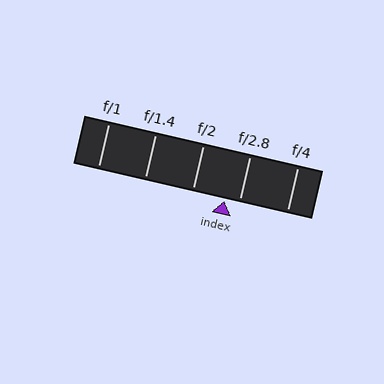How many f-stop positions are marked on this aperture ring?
There are 5 f-stop positions marked.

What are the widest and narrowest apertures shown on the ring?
The widest aperture shown is f/1 and the narrowest is f/4.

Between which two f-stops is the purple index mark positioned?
The index mark is between f/2 and f/2.8.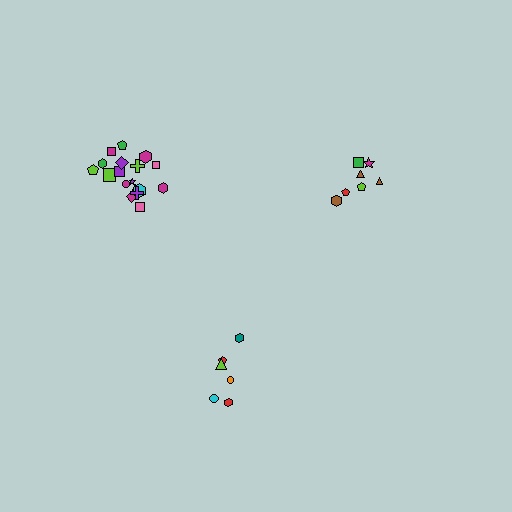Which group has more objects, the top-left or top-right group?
The top-left group.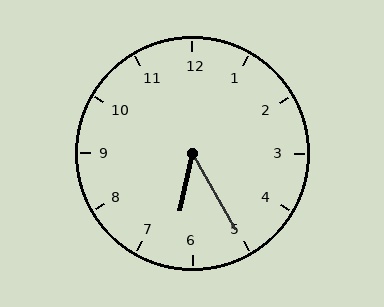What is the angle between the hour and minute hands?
Approximately 42 degrees.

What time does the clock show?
6:25.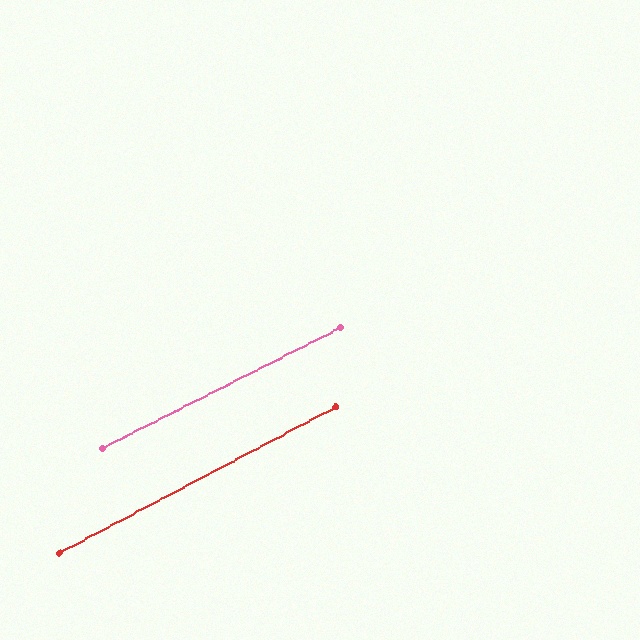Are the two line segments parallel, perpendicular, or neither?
Parallel — their directions differ by only 1.0°.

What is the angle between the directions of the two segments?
Approximately 1 degree.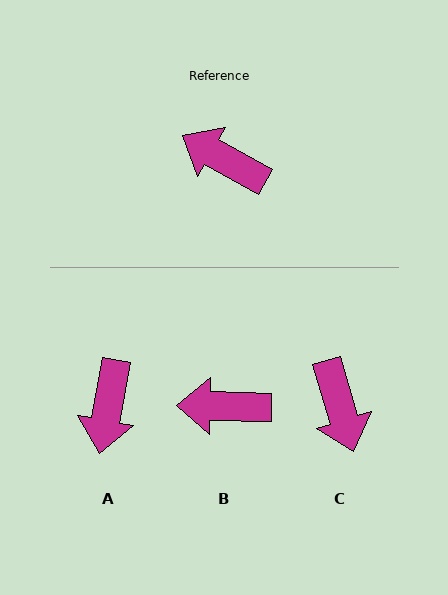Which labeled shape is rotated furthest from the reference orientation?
C, about 136 degrees away.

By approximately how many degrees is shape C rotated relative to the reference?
Approximately 136 degrees counter-clockwise.